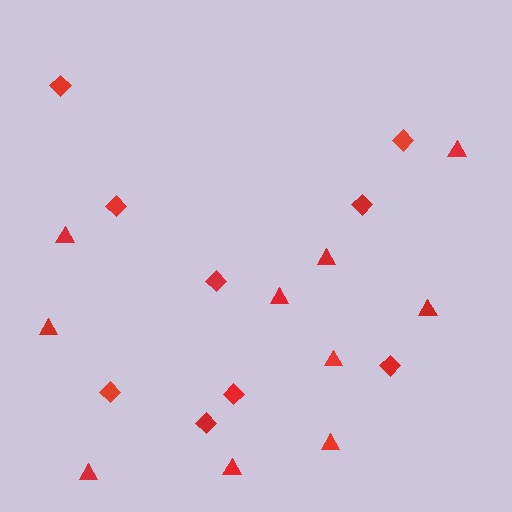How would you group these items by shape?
There are 2 groups: one group of diamonds (9) and one group of triangles (10).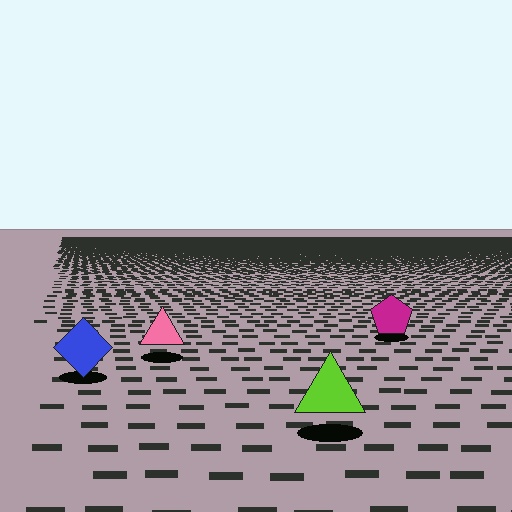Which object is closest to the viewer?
The lime triangle is closest. The texture marks near it are larger and more spread out.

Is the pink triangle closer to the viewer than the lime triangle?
No. The lime triangle is closer — you can tell from the texture gradient: the ground texture is coarser near it.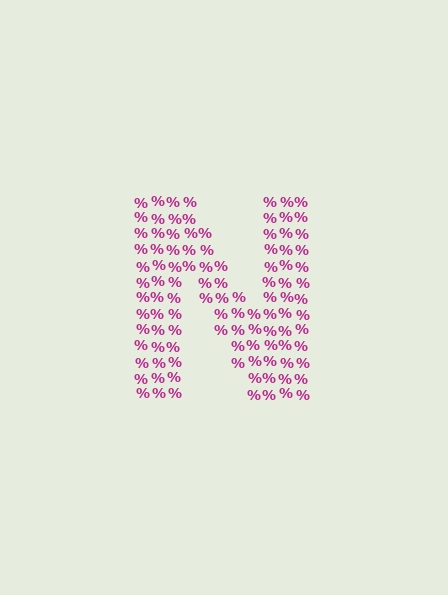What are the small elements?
The small elements are percent signs.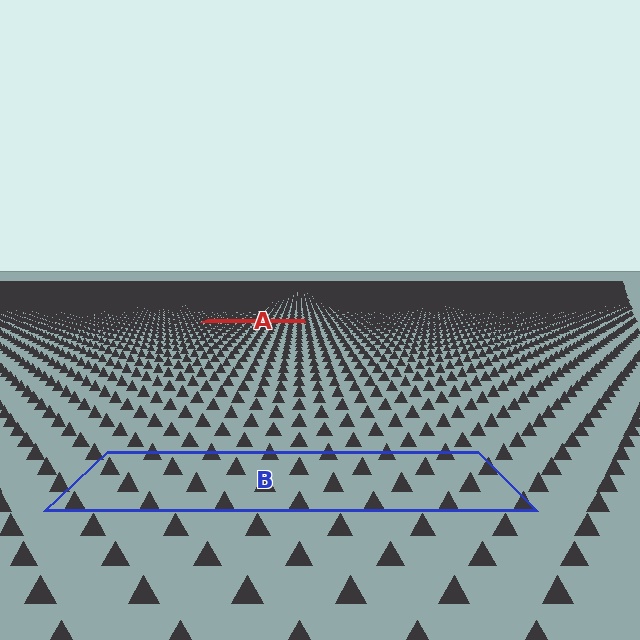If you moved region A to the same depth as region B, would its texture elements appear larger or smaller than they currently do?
They would appear larger. At a closer depth, the same texture elements are projected at a bigger on-screen size.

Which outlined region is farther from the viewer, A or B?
Region A is farther from the viewer — the texture elements inside it appear smaller and more densely packed.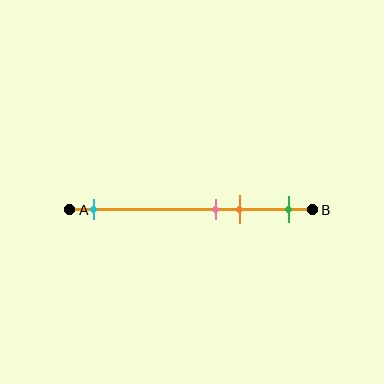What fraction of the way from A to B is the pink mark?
The pink mark is approximately 60% (0.6) of the way from A to B.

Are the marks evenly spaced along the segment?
No, the marks are not evenly spaced.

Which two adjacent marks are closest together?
The pink and orange marks are the closest adjacent pair.